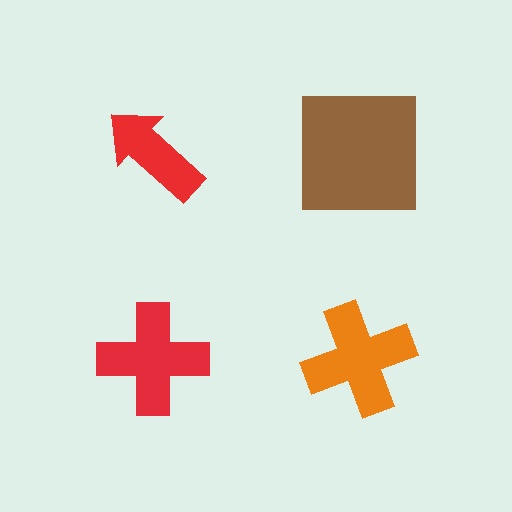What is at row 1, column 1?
A red arrow.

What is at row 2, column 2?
An orange cross.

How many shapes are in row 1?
2 shapes.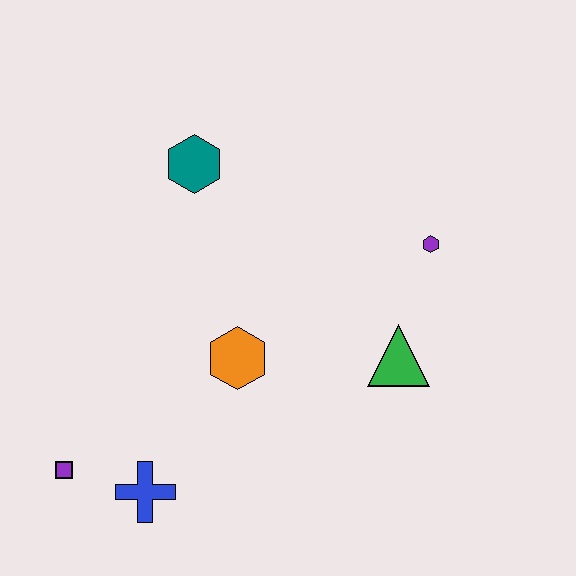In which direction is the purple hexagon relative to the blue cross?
The purple hexagon is to the right of the blue cross.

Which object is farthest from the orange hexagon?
The purple hexagon is farthest from the orange hexagon.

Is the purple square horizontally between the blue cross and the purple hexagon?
No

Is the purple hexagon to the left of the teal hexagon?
No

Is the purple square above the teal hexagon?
No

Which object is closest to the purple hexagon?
The green triangle is closest to the purple hexagon.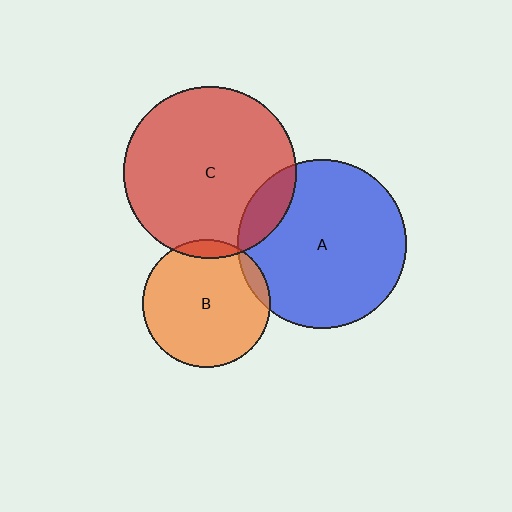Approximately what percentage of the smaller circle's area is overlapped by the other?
Approximately 5%.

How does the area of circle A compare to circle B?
Approximately 1.7 times.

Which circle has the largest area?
Circle C (red).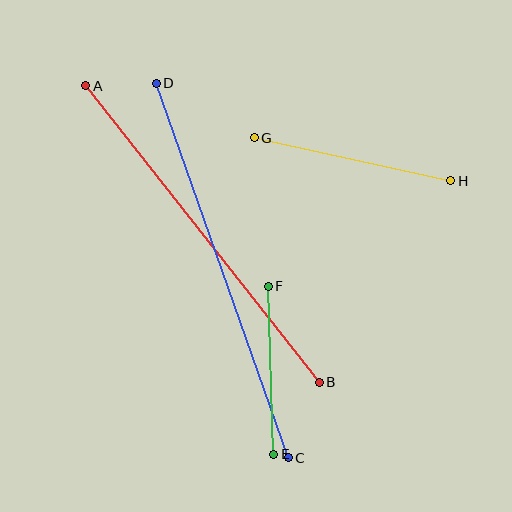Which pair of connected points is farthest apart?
Points C and D are farthest apart.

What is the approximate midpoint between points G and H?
The midpoint is at approximately (352, 159) pixels.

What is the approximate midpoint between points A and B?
The midpoint is at approximately (203, 234) pixels.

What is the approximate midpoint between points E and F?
The midpoint is at approximately (271, 370) pixels.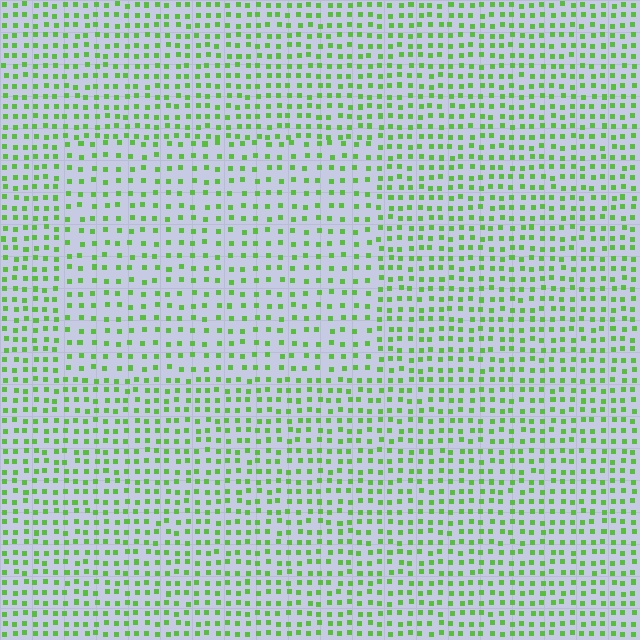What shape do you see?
I see a rectangle.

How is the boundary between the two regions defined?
The boundary is defined by a change in element density (approximately 1.5x ratio). All elements are the same color, size, and shape.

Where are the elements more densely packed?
The elements are more densely packed outside the rectangle boundary.